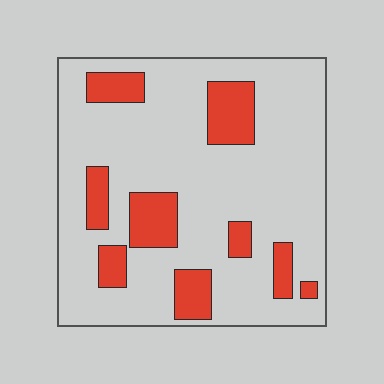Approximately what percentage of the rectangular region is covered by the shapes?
Approximately 20%.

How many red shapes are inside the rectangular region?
9.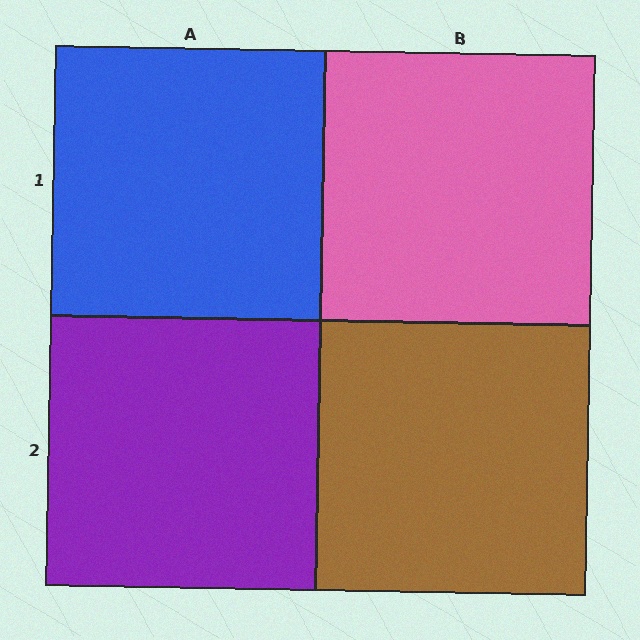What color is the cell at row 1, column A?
Blue.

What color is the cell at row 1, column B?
Pink.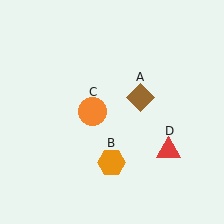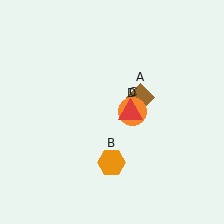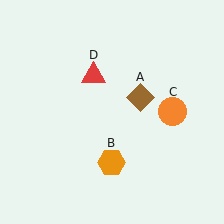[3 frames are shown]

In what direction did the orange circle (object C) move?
The orange circle (object C) moved right.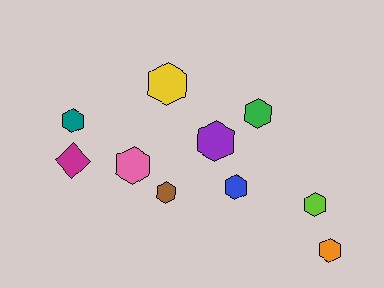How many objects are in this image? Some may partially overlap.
There are 10 objects.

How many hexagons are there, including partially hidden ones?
There are 9 hexagons.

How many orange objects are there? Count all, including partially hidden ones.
There is 1 orange object.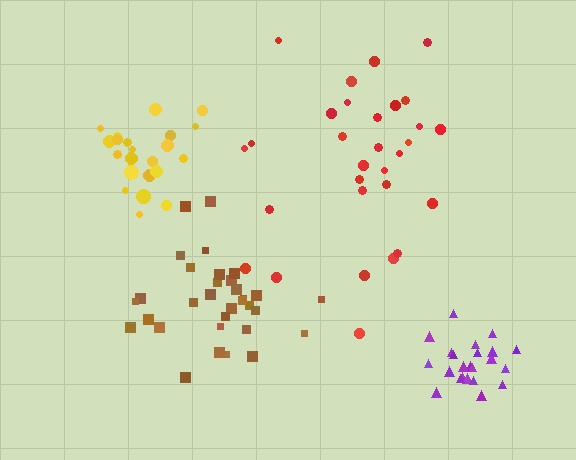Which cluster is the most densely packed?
Purple.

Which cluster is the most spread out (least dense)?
Red.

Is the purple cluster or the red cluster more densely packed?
Purple.